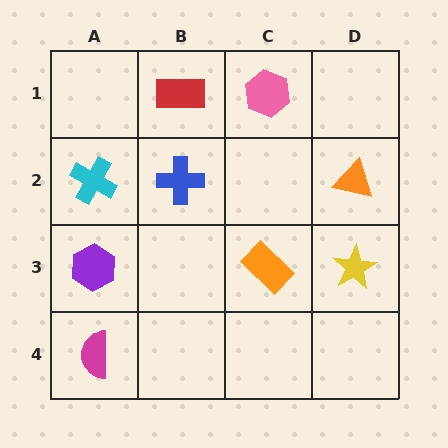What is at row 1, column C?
A pink hexagon.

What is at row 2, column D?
An orange triangle.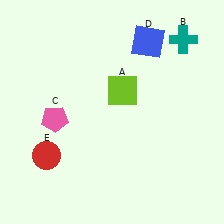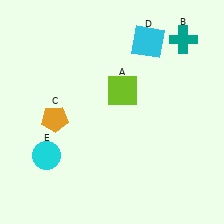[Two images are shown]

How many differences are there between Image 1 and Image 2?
There are 3 differences between the two images.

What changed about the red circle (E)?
In Image 1, E is red. In Image 2, it changed to cyan.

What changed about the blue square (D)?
In Image 1, D is blue. In Image 2, it changed to cyan.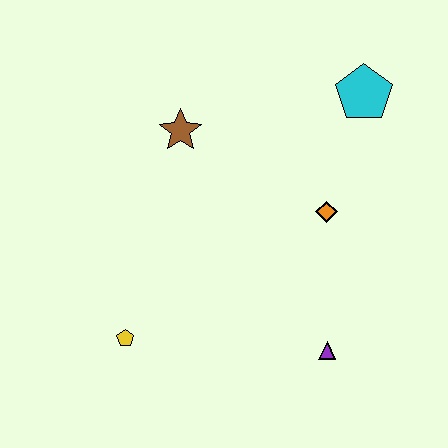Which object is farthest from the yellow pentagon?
The cyan pentagon is farthest from the yellow pentagon.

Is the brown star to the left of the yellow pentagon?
No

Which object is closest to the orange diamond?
The cyan pentagon is closest to the orange diamond.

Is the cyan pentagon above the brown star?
Yes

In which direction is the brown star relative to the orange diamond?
The brown star is to the left of the orange diamond.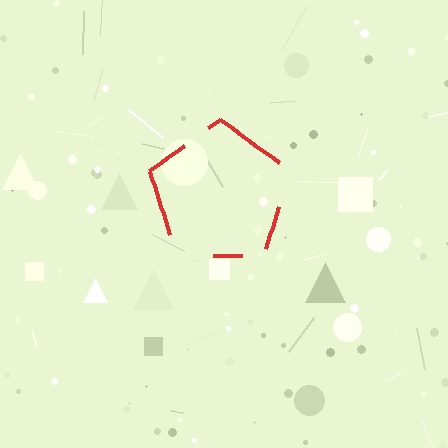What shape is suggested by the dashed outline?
The dashed outline suggests a pentagon.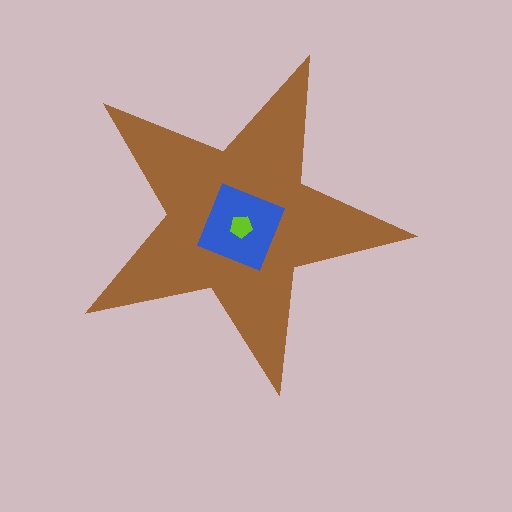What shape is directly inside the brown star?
The blue diamond.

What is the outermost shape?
The brown star.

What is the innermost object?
The lime pentagon.